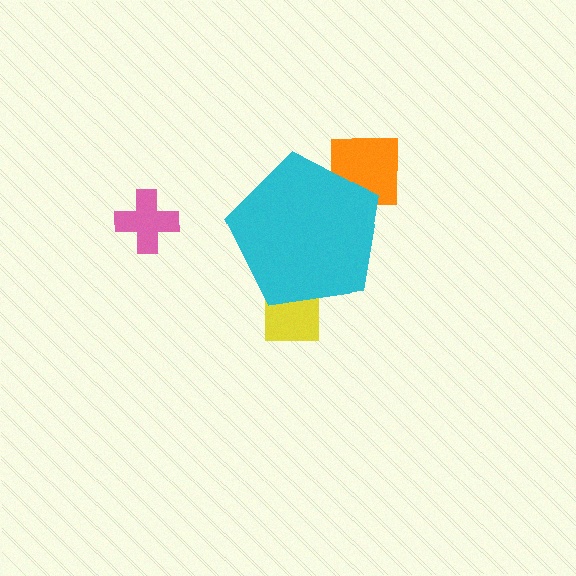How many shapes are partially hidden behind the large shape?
2 shapes are partially hidden.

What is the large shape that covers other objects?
A cyan pentagon.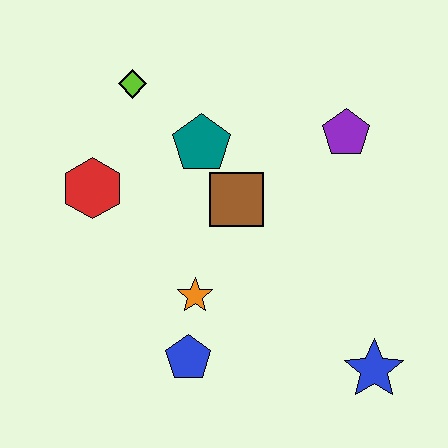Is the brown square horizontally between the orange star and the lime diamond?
No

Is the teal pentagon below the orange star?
No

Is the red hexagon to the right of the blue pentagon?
No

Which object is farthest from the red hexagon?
The blue star is farthest from the red hexagon.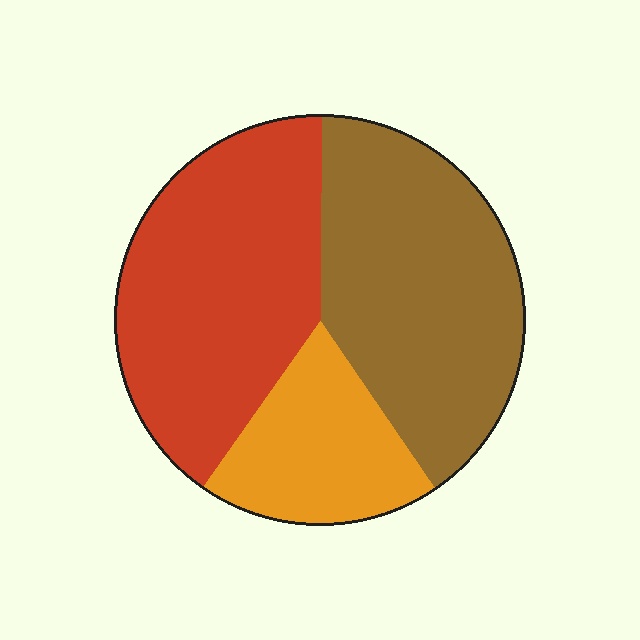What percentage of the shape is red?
Red covers roughly 40% of the shape.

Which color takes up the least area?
Orange, at roughly 20%.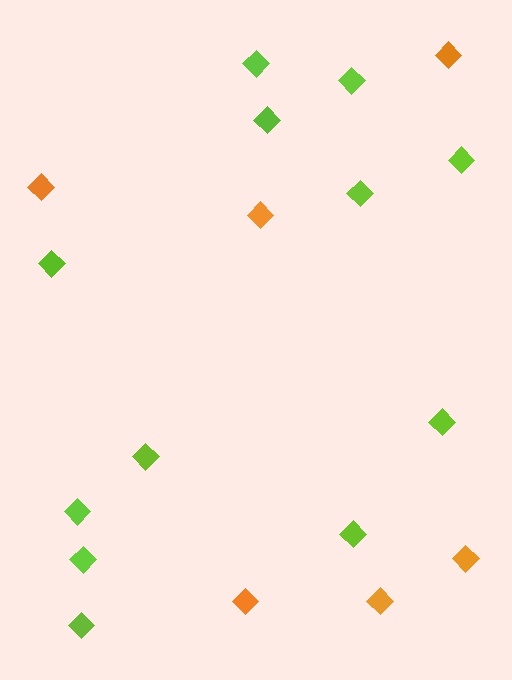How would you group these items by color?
There are 2 groups: one group of lime diamonds (12) and one group of orange diamonds (6).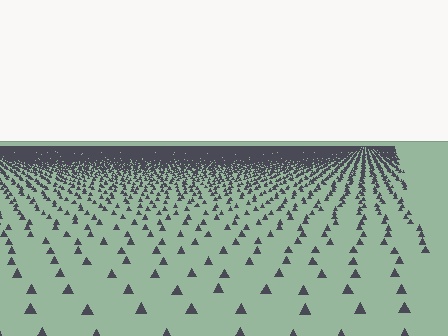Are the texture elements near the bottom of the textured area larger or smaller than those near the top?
Larger. Near the bottom, elements are closer to the viewer and appear at a bigger on-screen size.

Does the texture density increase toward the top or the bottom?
Density increases toward the top.